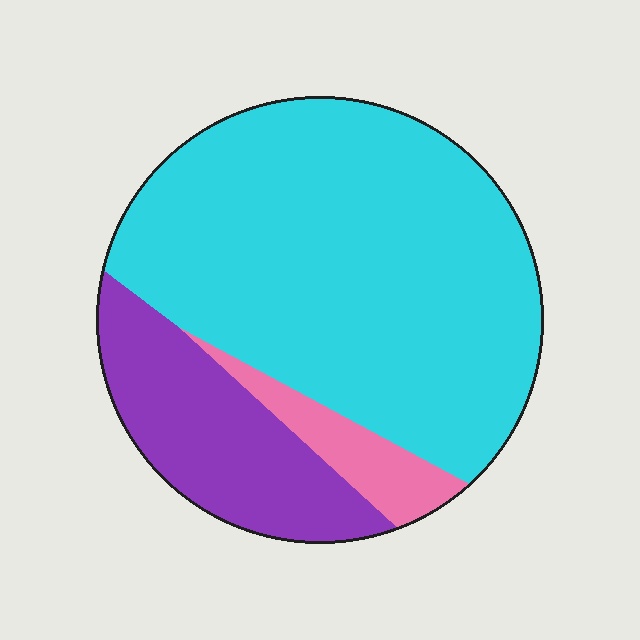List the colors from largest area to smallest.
From largest to smallest: cyan, purple, pink.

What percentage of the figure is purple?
Purple covers around 20% of the figure.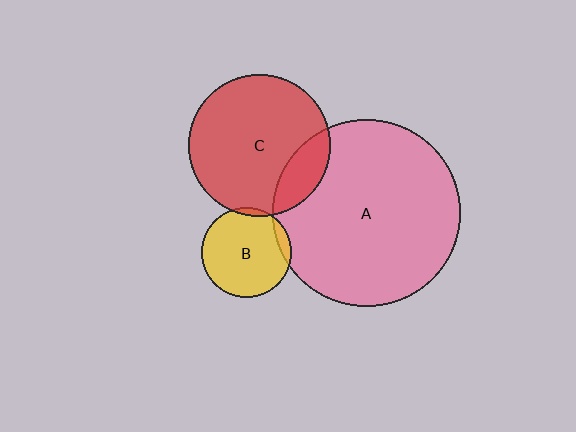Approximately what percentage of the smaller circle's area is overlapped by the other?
Approximately 5%.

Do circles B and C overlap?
Yes.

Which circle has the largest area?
Circle A (pink).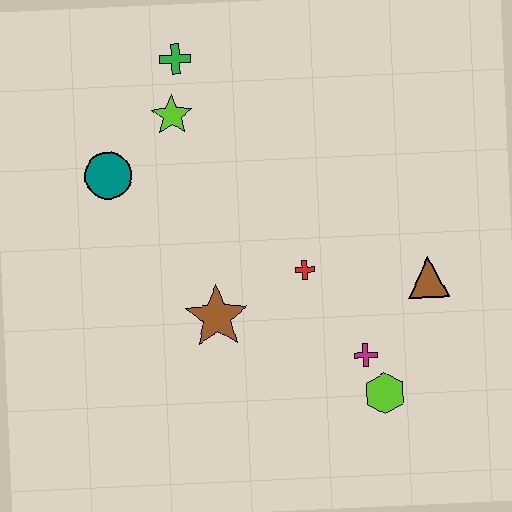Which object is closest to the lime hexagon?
The magenta cross is closest to the lime hexagon.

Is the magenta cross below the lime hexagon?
No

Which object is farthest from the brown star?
The green cross is farthest from the brown star.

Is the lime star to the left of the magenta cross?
Yes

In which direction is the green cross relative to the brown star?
The green cross is above the brown star.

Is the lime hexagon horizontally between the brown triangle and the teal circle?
Yes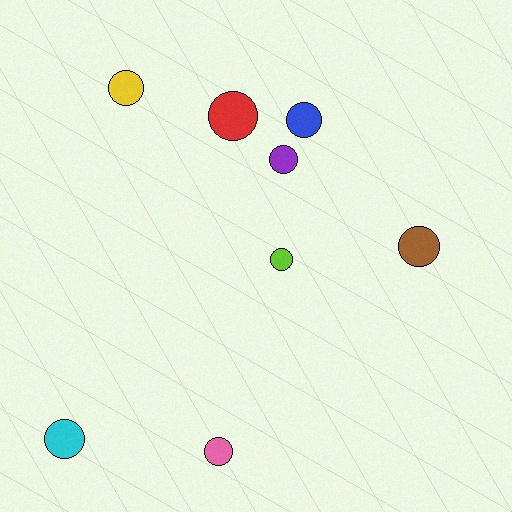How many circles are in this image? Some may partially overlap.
There are 8 circles.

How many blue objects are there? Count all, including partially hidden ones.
There is 1 blue object.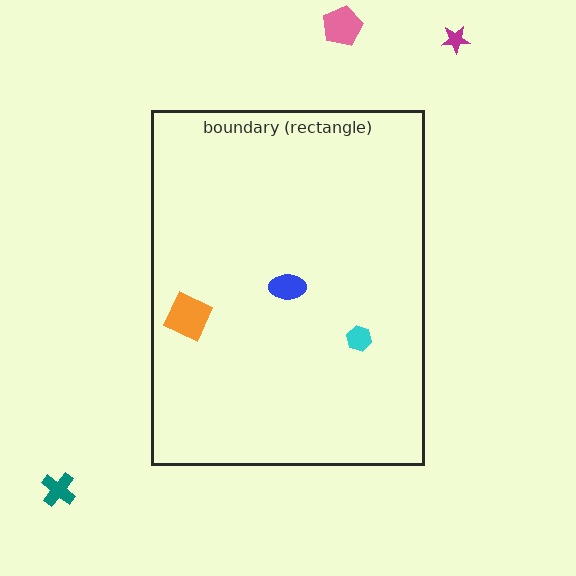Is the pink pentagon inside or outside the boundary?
Outside.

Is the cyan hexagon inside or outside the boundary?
Inside.